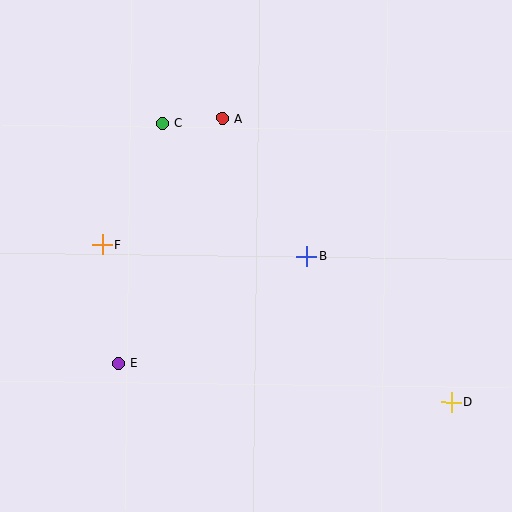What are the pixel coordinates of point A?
Point A is at (222, 118).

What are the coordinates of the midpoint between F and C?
The midpoint between F and C is at (132, 184).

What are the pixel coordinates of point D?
Point D is at (451, 402).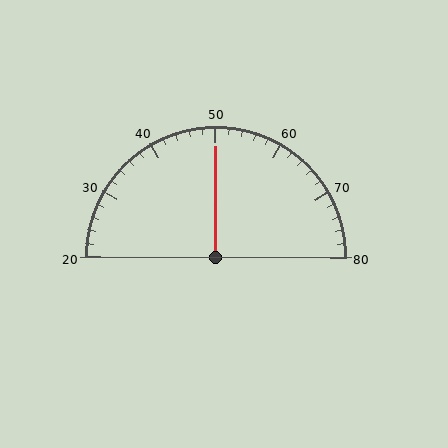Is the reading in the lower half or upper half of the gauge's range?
The reading is in the upper half of the range (20 to 80).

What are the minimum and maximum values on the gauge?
The gauge ranges from 20 to 80.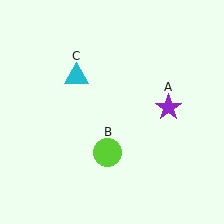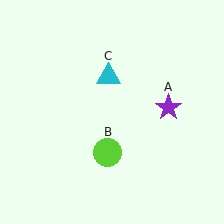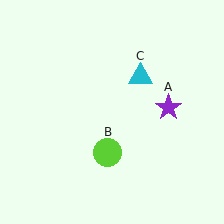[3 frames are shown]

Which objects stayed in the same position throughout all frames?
Purple star (object A) and lime circle (object B) remained stationary.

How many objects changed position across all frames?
1 object changed position: cyan triangle (object C).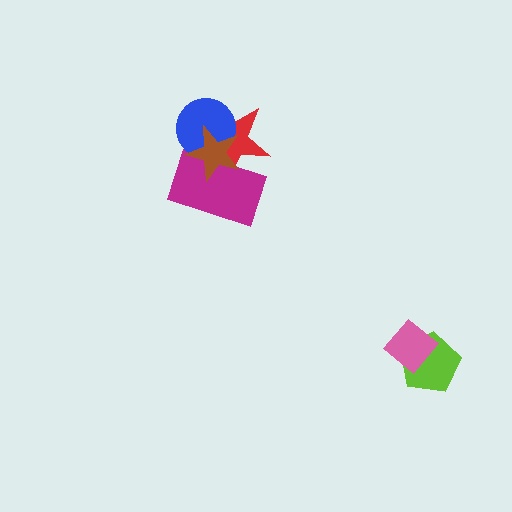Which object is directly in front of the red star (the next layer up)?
The magenta rectangle is directly in front of the red star.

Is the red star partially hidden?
Yes, it is partially covered by another shape.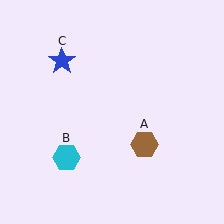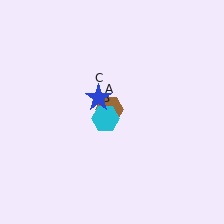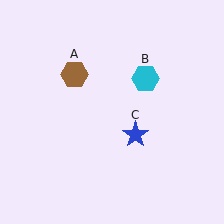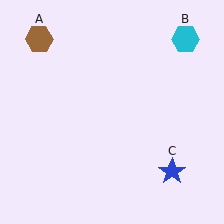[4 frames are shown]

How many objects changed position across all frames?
3 objects changed position: brown hexagon (object A), cyan hexagon (object B), blue star (object C).